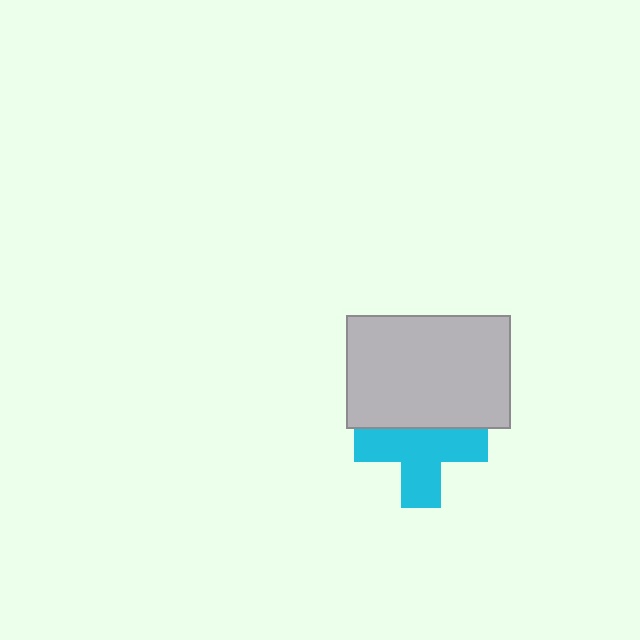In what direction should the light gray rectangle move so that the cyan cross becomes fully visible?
The light gray rectangle should move up. That is the shortest direction to clear the overlap and leave the cyan cross fully visible.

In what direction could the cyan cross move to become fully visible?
The cyan cross could move down. That would shift it out from behind the light gray rectangle entirely.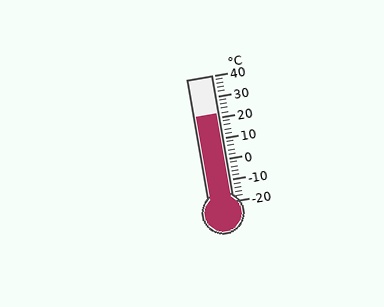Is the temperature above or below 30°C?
The temperature is below 30°C.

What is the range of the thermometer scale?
The thermometer scale ranges from -20°C to 40°C.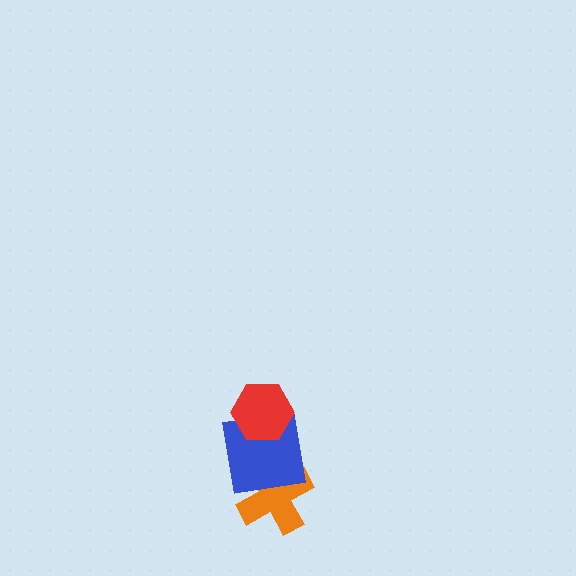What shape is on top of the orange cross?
The blue square is on top of the orange cross.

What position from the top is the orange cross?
The orange cross is 3rd from the top.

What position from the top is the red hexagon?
The red hexagon is 1st from the top.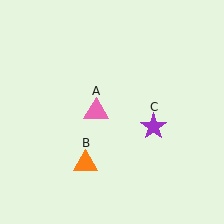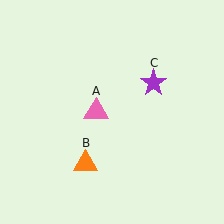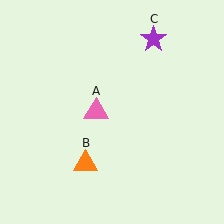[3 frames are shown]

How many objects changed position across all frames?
1 object changed position: purple star (object C).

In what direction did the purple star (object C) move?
The purple star (object C) moved up.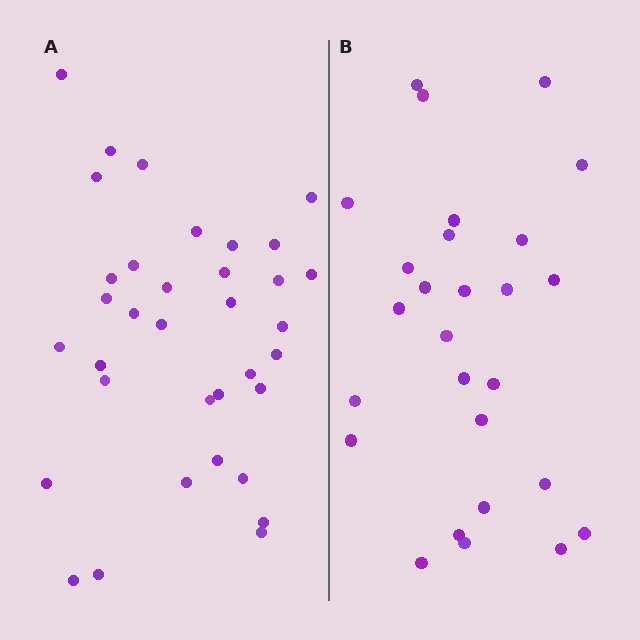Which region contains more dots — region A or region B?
Region A (the left region) has more dots.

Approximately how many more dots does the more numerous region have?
Region A has roughly 8 or so more dots than region B.